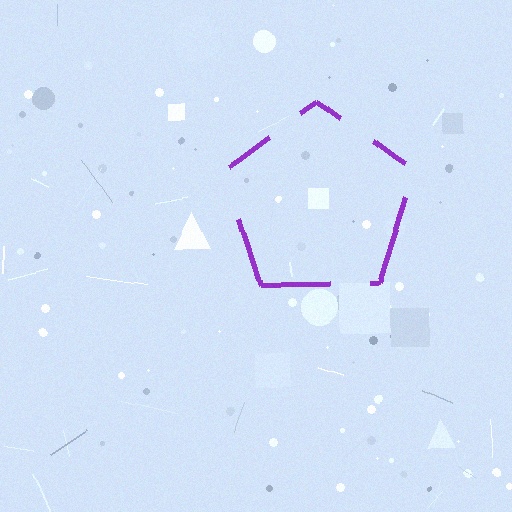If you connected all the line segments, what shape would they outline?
They would outline a pentagon.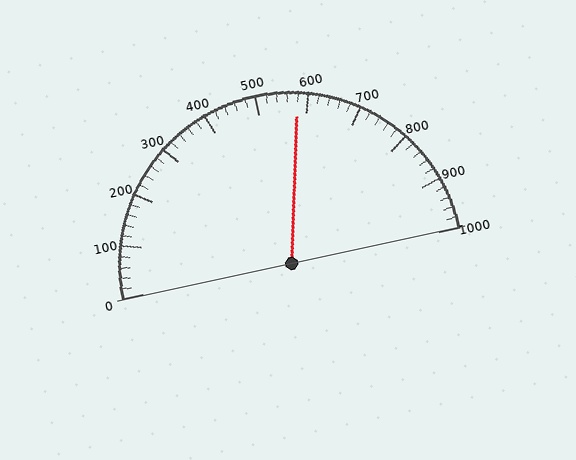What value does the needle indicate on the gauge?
The needle indicates approximately 580.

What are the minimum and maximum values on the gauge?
The gauge ranges from 0 to 1000.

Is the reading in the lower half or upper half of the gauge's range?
The reading is in the upper half of the range (0 to 1000).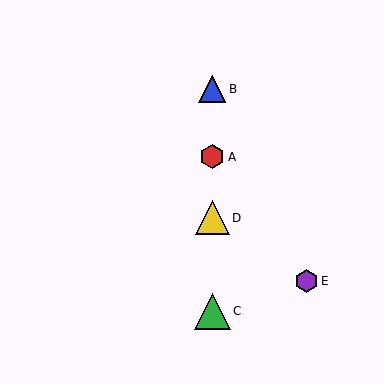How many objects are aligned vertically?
4 objects (A, B, C, D) are aligned vertically.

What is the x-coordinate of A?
Object A is at x≈212.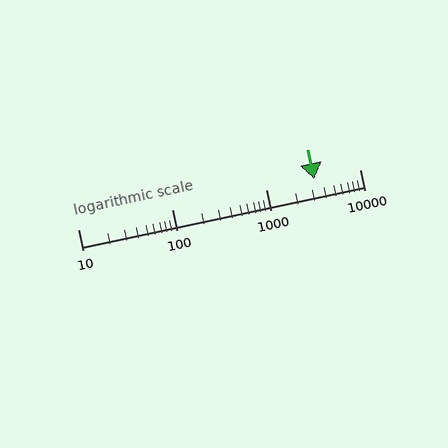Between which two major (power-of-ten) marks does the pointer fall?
The pointer is between 1000 and 10000.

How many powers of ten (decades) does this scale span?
The scale spans 3 decades, from 10 to 10000.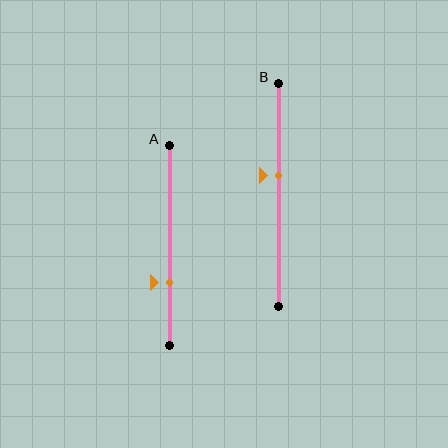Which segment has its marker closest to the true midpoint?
Segment B has its marker closest to the true midpoint.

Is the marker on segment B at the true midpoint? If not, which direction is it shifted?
No, the marker on segment B is shifted upward by about 9% of the segment length.